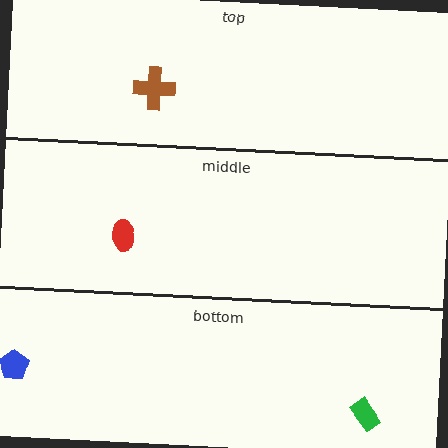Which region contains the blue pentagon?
The bottom region.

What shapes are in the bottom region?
The blue pentagon, the green rectangle.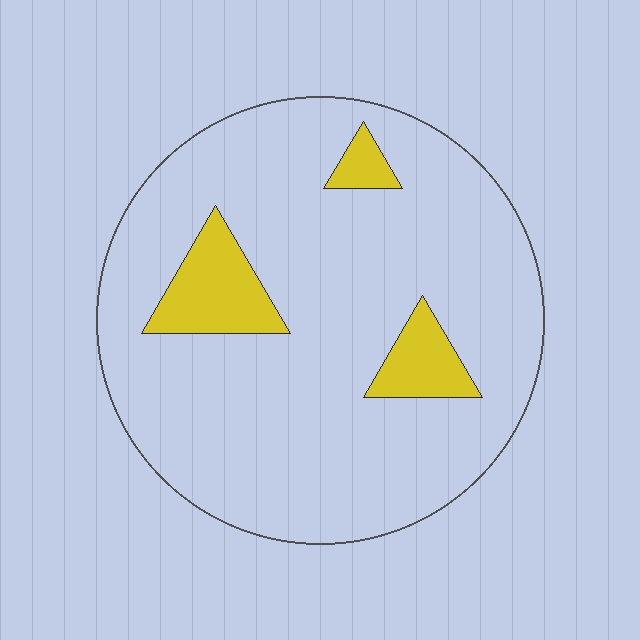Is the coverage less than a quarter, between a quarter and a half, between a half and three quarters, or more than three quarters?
Less than a quarter.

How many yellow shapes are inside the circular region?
3.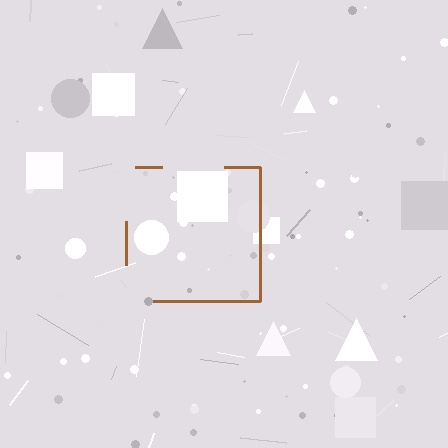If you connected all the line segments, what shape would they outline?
They would outline a square.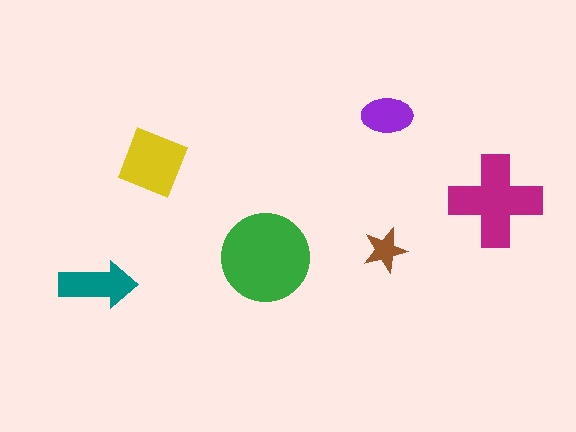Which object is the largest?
The green circle.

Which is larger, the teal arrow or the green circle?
The green circle.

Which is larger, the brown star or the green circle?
The green circle.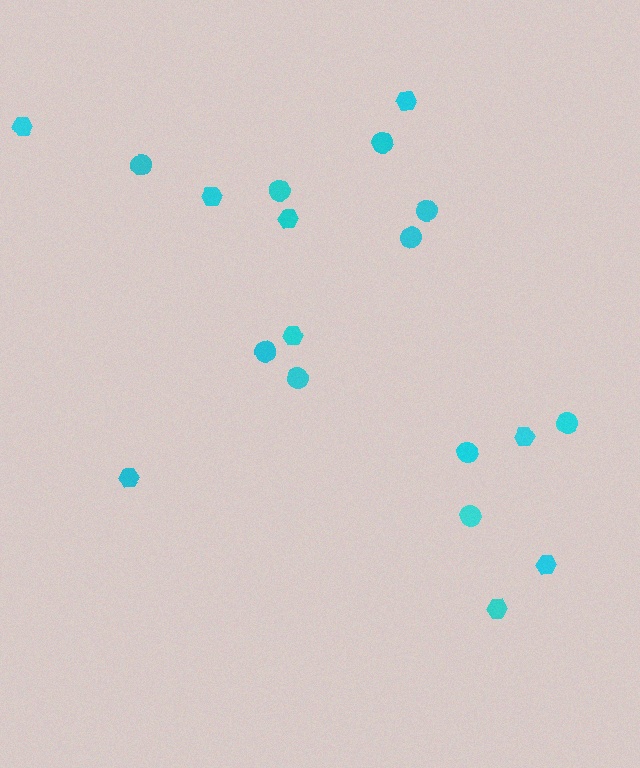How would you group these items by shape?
There are 2 groups: one group of circles (10) and one group of hexagons (9).